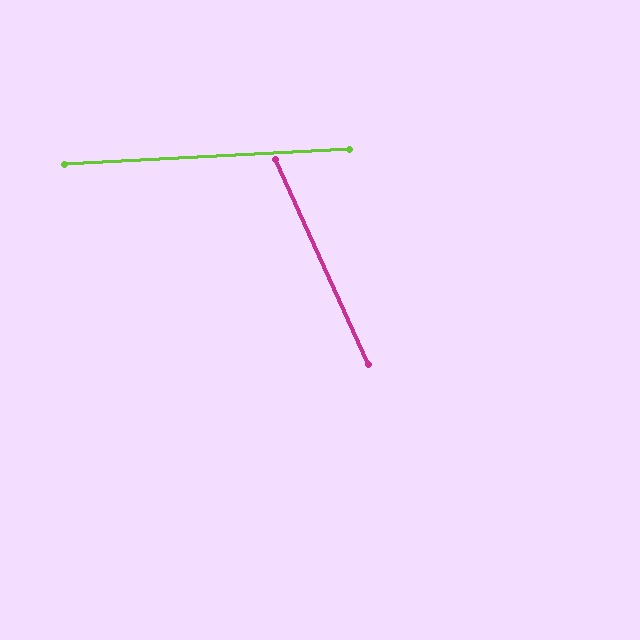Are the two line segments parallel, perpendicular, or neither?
Neither parallel nor perpendicular — they differ by about 68°.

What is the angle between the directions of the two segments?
Approximately 68 degrees.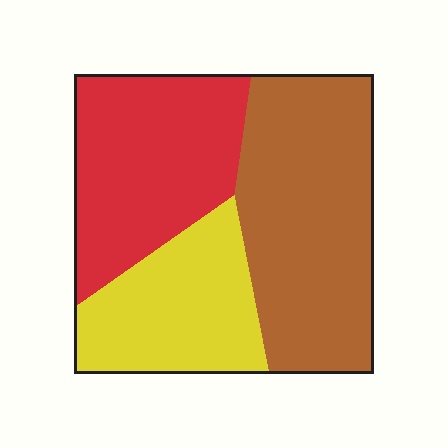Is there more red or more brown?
Brown.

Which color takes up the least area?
Yellow, at roughly 25%.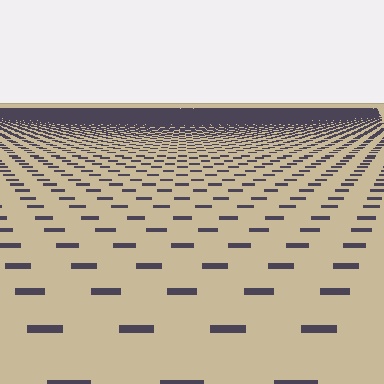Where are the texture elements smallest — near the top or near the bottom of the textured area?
Near the top.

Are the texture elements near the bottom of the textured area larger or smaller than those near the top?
Larger. Near the bottom, elements are closer to the viewer and appear at a bigger on-screen size.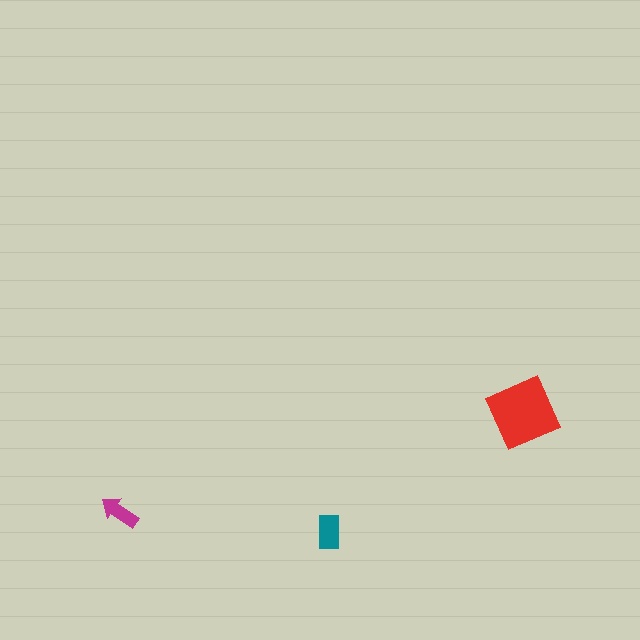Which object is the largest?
The red diamond.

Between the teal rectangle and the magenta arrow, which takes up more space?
The teal rectangle.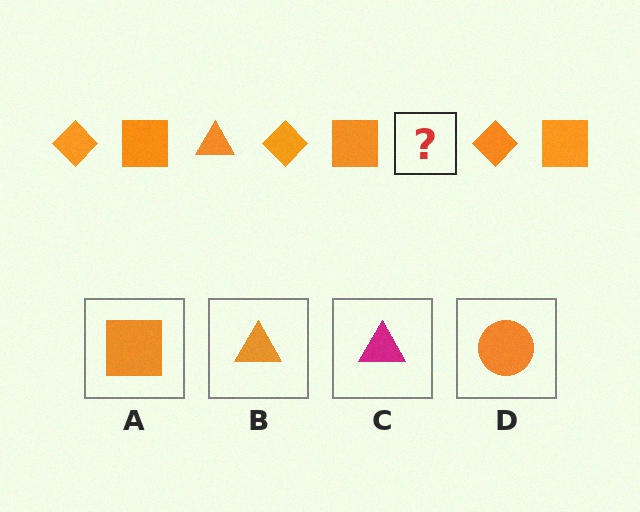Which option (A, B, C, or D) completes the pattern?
B.